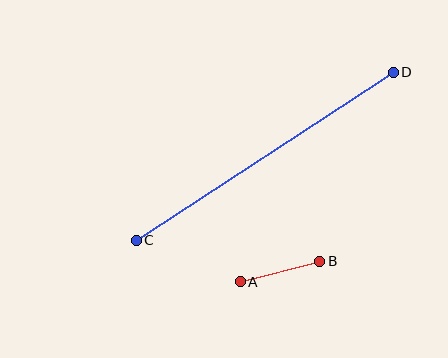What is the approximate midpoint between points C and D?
The midpoint is at approximately (265, 156) pixels.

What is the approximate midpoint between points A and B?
The midpoint is at approximately (280, 272) pixels.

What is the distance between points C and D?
The distance is approximately 307 pixels.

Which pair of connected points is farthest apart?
Points C and D are farthest apart.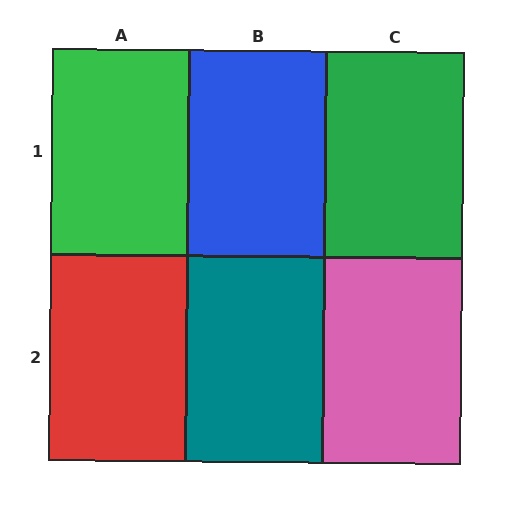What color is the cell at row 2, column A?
Red.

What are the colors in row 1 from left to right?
Green, blue, green.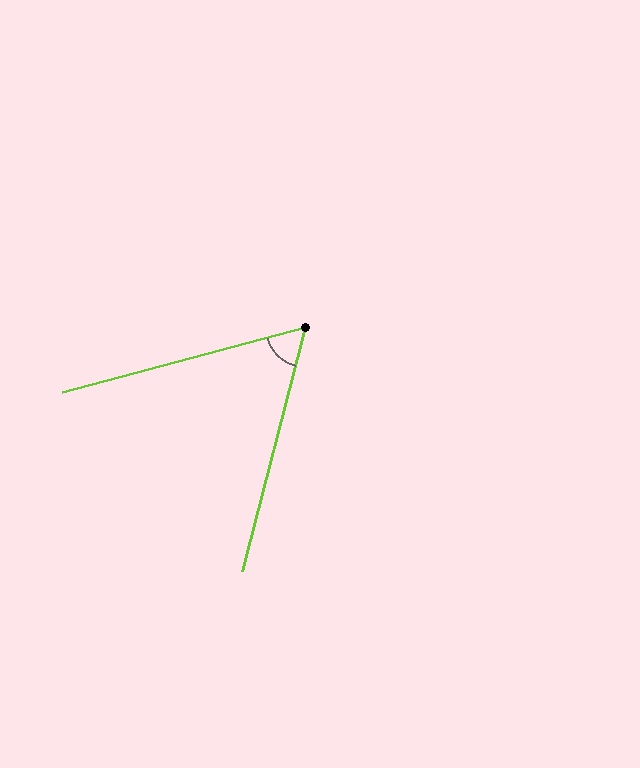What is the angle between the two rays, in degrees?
Approximately 60 degrees.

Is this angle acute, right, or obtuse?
It is acute.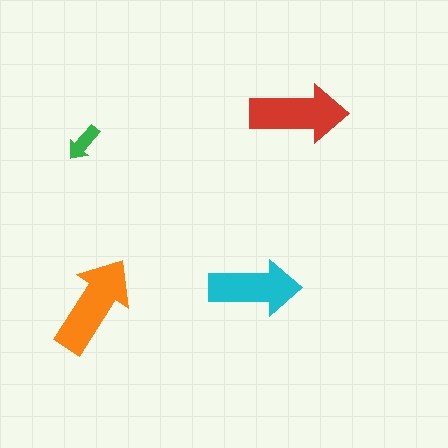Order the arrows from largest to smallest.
the orange one, the red one, the cyan one, the green one.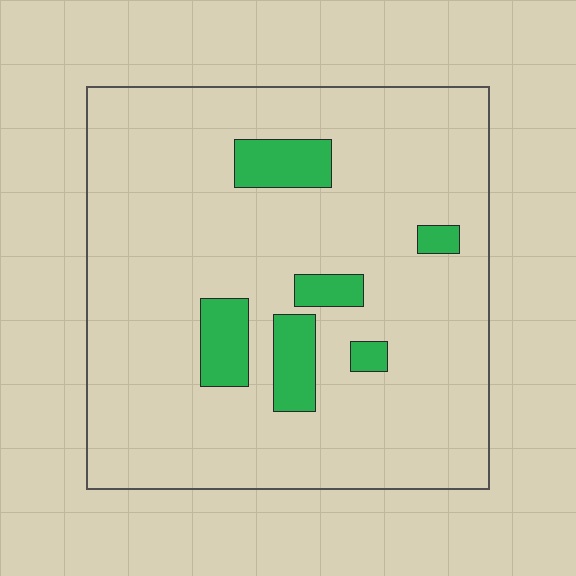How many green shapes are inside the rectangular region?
6.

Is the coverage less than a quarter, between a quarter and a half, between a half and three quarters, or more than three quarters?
Less than a quarter.